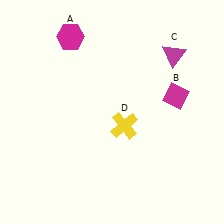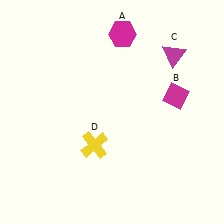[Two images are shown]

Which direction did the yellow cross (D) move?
The yellow cross (D) moved left.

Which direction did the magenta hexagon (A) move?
The magenta hexagon (A) moved right.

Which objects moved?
The objects that moved are: the magenta hexagon (A), the yellow cross (D).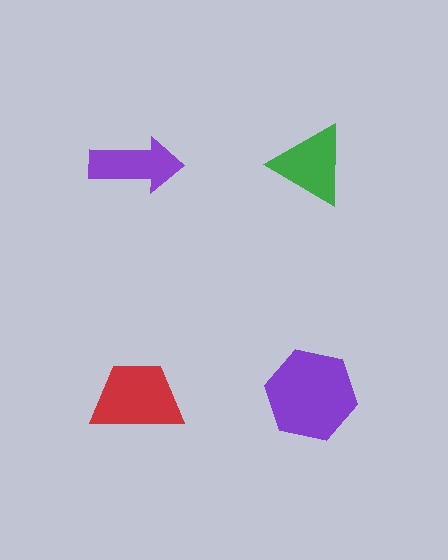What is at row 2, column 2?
A purple hexagon.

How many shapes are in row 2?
2 shapes.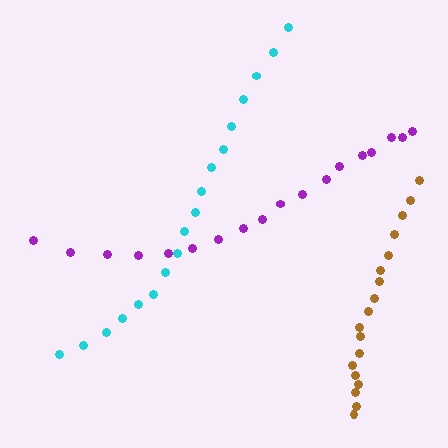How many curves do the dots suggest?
There are 3 distinct paths.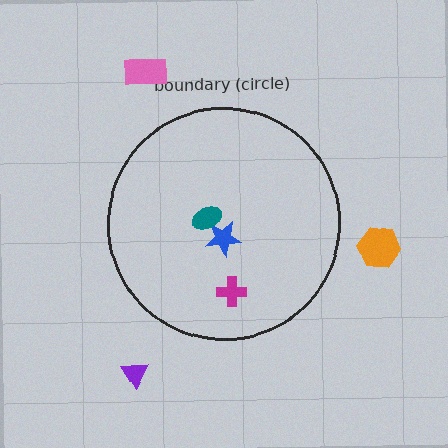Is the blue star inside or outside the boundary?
Inside.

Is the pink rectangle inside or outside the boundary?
Outside.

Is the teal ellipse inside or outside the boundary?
Inside.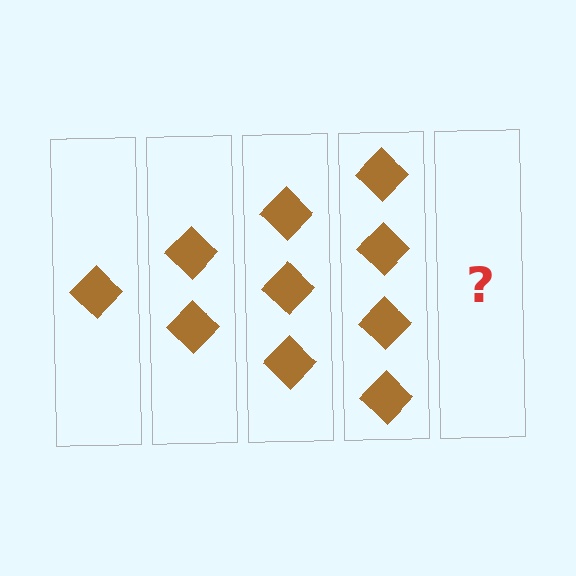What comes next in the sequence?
The next element should be 5 diamonds.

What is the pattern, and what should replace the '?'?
The pattern is that each step adds one more diamond. The '?' should be 5 diamonds.